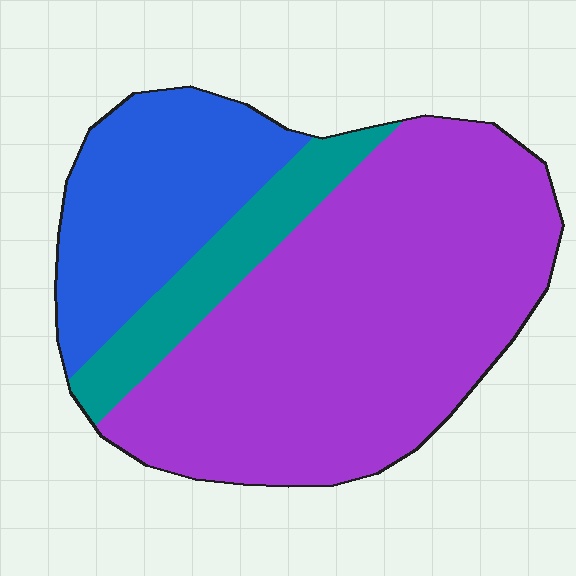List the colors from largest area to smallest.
From largest to smallest: purple, blue, teal.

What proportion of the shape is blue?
Blue covers 24% of the shape.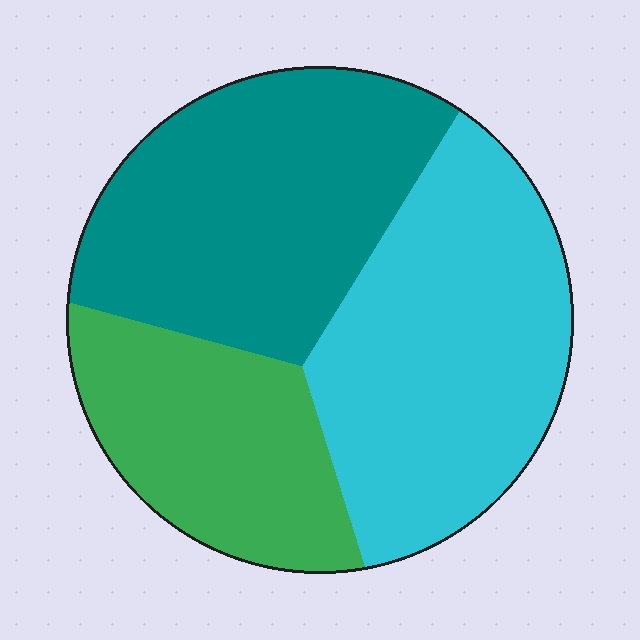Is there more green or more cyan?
Cyan.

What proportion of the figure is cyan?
Cyan takes up about three eighths (3/8) of the figure.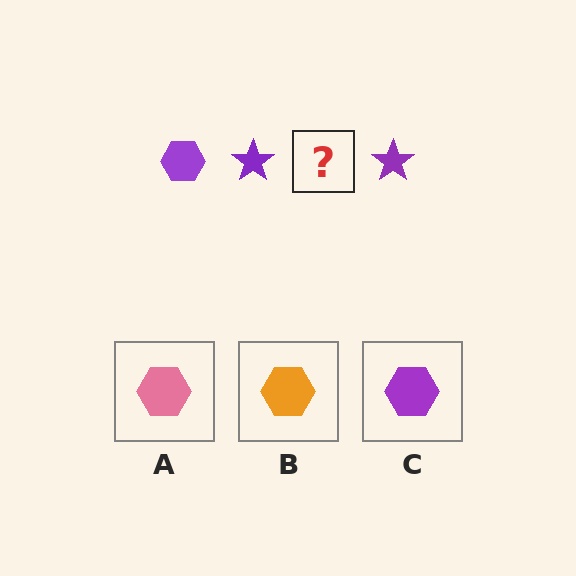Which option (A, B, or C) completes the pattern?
C.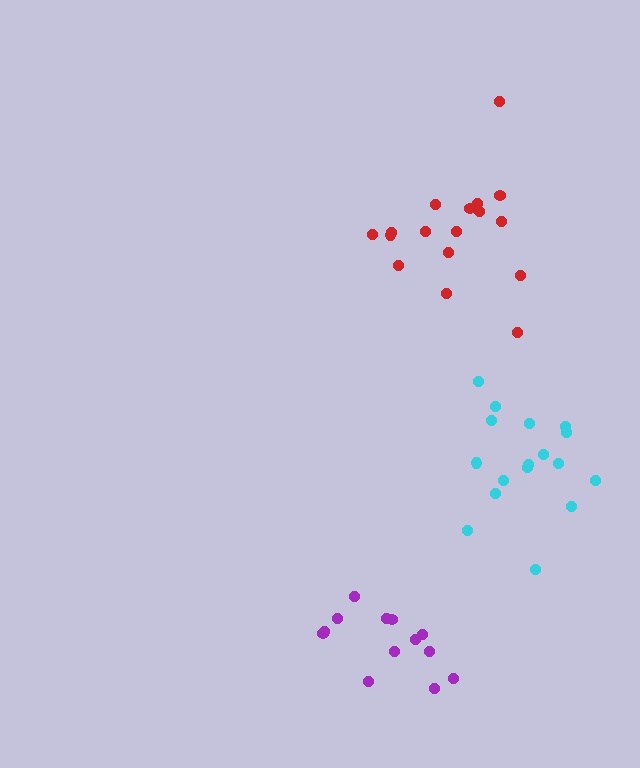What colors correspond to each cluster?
The clusters are colored: purple, red, cyan.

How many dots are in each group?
Group 1: 13 dots, Group 2: 17 dots, Group 3: 17 dots (47 total).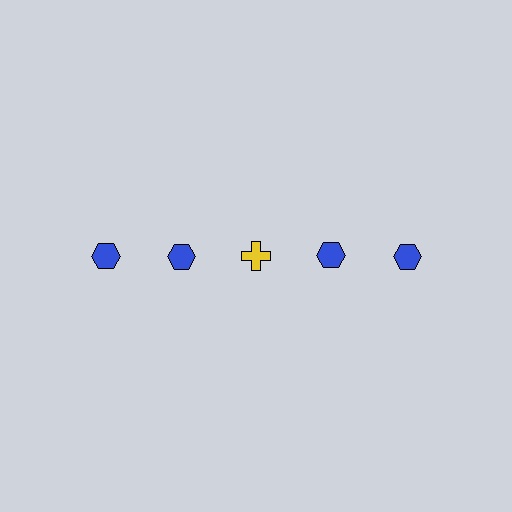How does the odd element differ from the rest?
It differs in both color (yellow instead of blue) and shape (cross instead of hexagon).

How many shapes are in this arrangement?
There are 5 shapes arranged in a grid pattern.